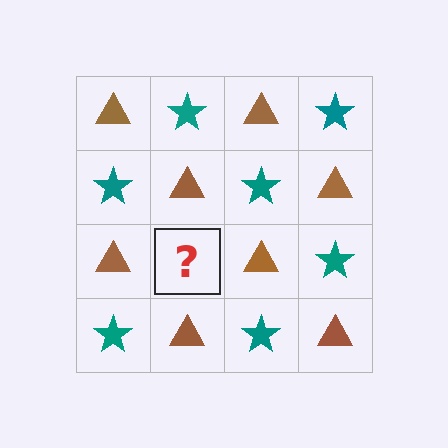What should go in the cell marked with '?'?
The missing cell should contain a teal star.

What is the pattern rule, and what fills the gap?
The rule is that it alternates brown triangle and teal star in a checkerboard pattern. The gap should be filled with a teal star.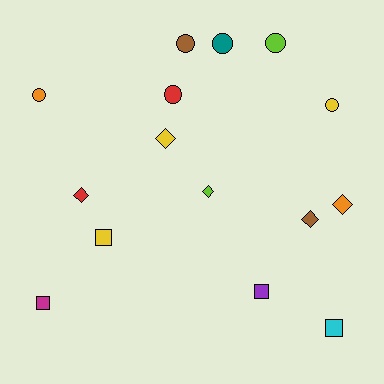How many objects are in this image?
There are 15 objects.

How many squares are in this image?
There are 4 squares.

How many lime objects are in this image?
There are 2 lime objects.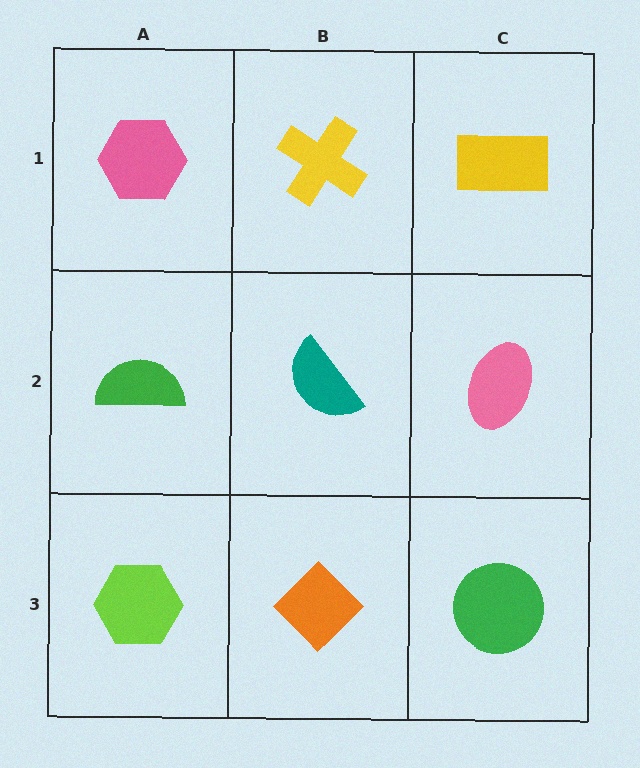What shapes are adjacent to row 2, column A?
A pink hexagon (row 1, column A), a lime hexagon (row 3, column A), a teal semicircle (row 2, column B).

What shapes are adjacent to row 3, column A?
A green semicircle (row 2, column A), an orange diamond (row 3, column B).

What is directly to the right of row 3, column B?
A green circle.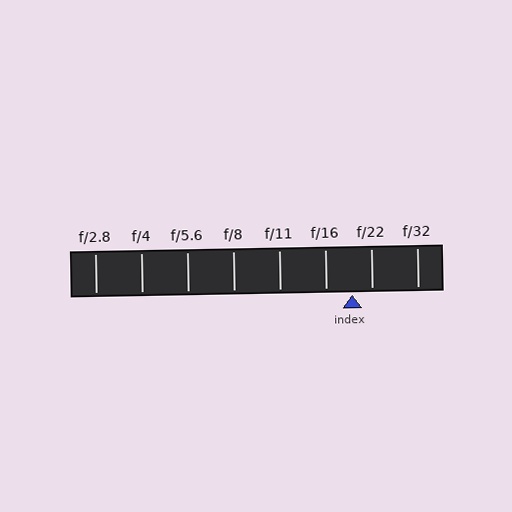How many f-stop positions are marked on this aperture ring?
There are 8 f-stop positions marked.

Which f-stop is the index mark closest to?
The index mark is closest to f/22.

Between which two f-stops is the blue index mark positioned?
The index mark is between f/16 and f/22.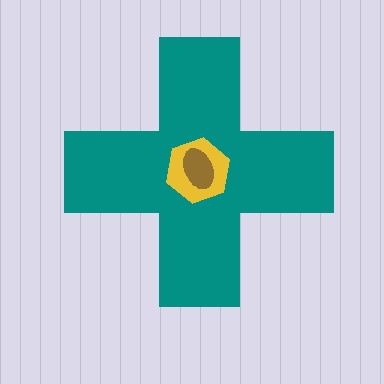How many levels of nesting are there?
3.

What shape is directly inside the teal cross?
The yellow hexagon.